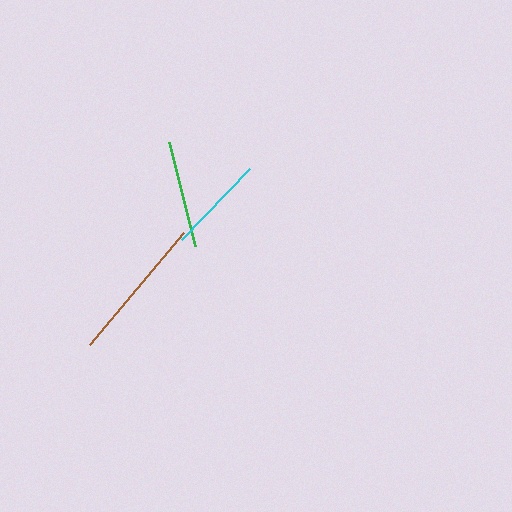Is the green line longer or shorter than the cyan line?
The green line is longer than the cyan line.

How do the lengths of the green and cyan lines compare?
The green and cyan lines are approximately the same length.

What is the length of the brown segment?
The brown segment is approximately 146 pixels long.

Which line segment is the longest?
The brown line is the longest at approximately 146 pixels.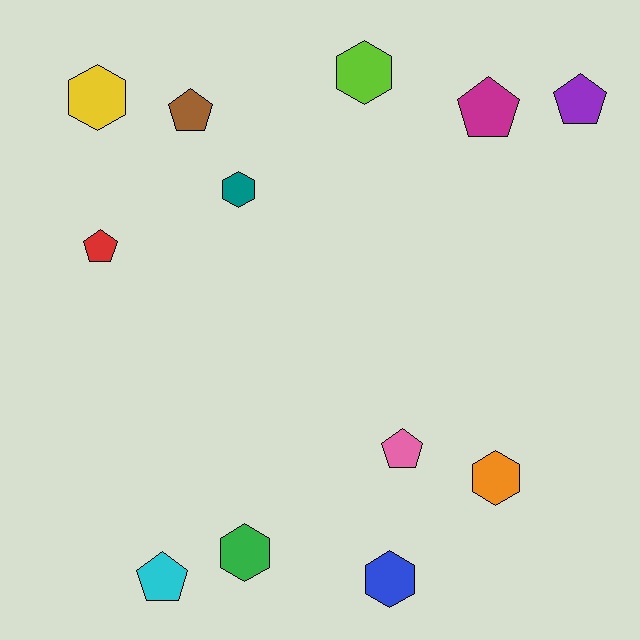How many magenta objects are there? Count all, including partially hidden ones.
There is 1 magenta object.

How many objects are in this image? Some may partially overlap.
There are 12 objects.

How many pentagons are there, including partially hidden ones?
There are 6 pentagons.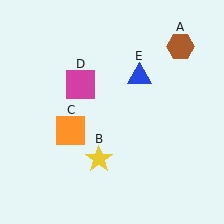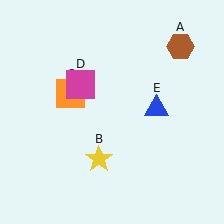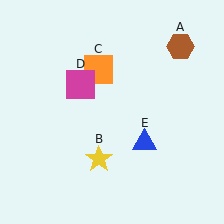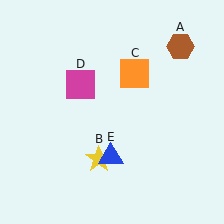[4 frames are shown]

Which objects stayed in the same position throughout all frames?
Brown hexagon (object A) and yellow star (object B) and magenta square (object D) remained stationary.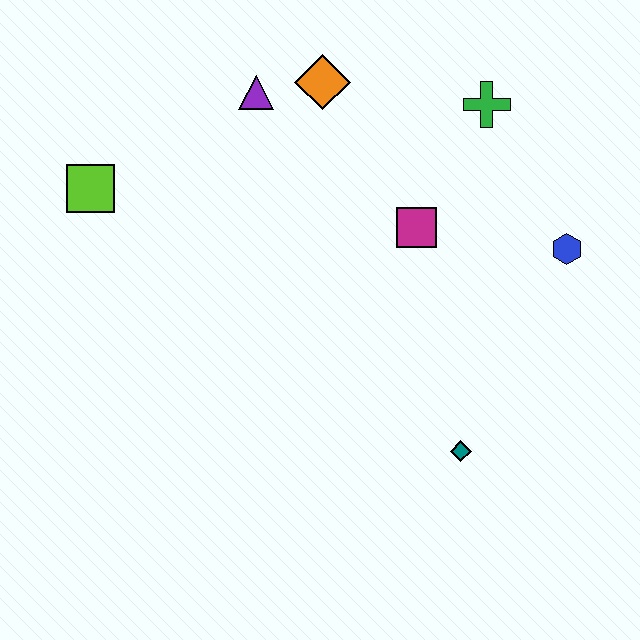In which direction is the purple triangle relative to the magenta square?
The purple triangle is to the left of the magenta square.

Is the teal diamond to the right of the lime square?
Yes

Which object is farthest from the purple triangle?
The teal diamond is farthest from the purple triangle.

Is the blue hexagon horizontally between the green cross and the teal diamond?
No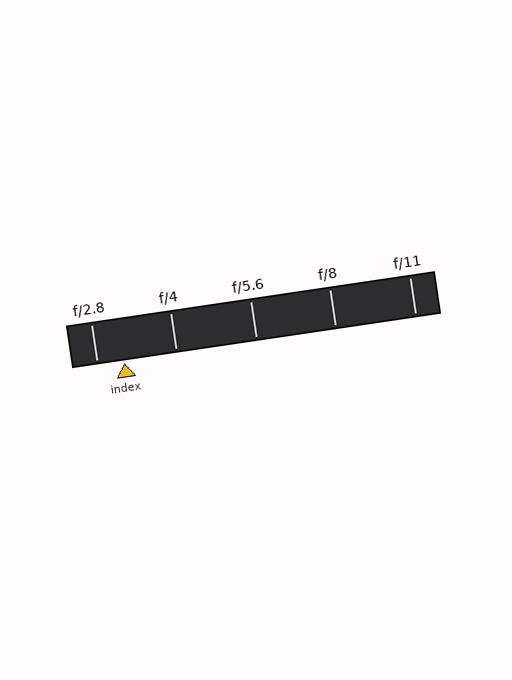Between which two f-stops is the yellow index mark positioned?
The index mark is between f/2.8 and f/4.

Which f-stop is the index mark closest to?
The index mark is closest to f/2.8.